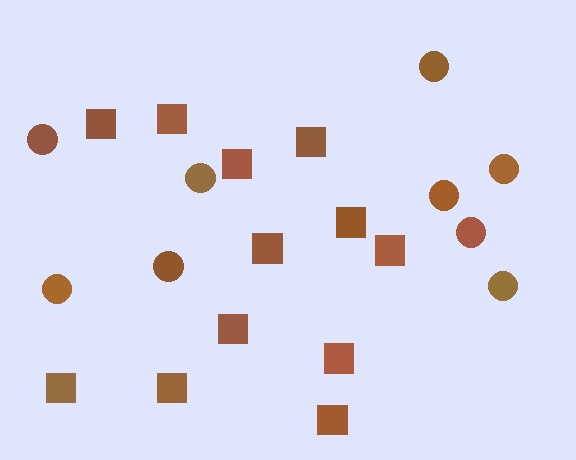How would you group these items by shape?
There are 2 groups: one group of squares (12) and one group of circles (9).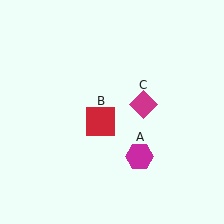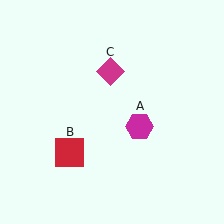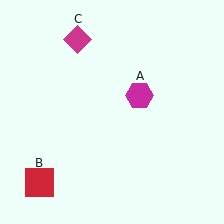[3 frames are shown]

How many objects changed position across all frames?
3 objects changed position: magenta hexagon (object A), red square (object B), magenta diamond (object C).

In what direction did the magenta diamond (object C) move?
The magenta diamond (object C) moved up and to the left.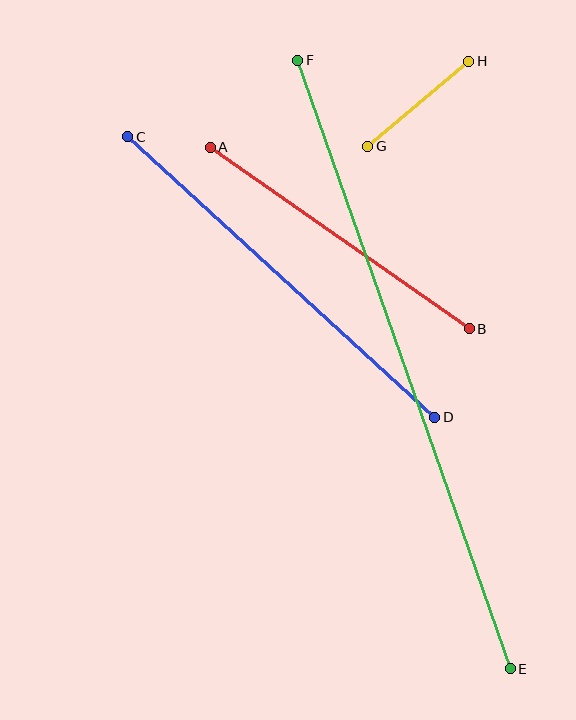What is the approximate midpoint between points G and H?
The midpoint is at approximately (418, 104) pixels.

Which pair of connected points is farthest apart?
Points E and F are farthest apart.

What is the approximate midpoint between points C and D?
The midpoint is at approximately (281, 277) pixels.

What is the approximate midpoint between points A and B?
The midpoint is at approximately (340, 238) pixels.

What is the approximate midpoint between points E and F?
The midpoint is at approximately (404, 365) pixels.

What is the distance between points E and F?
The distance is approximately 645 pixels.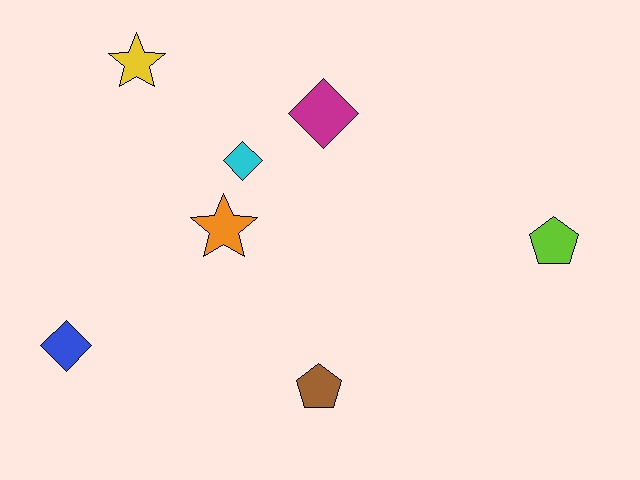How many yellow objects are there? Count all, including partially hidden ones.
There is 1 yellow object.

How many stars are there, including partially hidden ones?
There are 2 stars.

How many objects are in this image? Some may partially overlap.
There are 7 objects.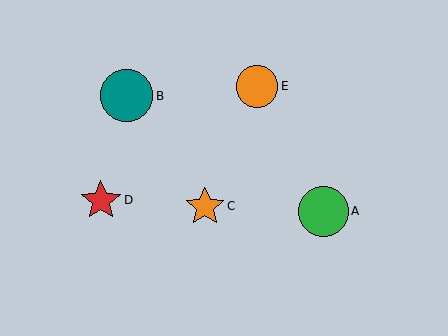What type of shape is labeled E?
Shape E is an orange circle.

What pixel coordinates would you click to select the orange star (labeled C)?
Click at (205, 206) to select the orange star C.